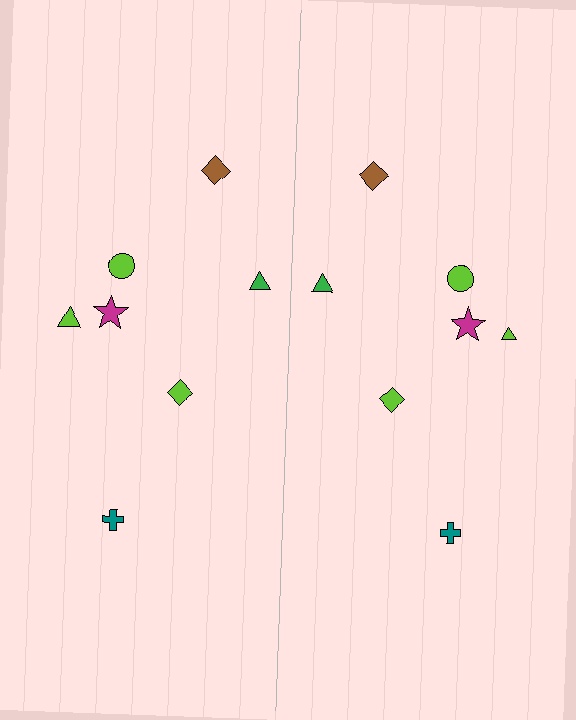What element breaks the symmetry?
The lime triangle on the right side has a different size than its mirror counterpart.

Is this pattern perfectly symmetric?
No, the pattern is not perfectly symmetric. The lime triangle on the right side has a different size than its mirror counterpart.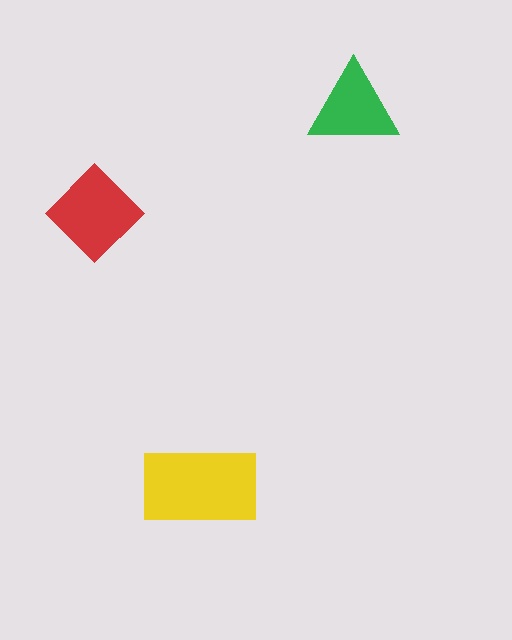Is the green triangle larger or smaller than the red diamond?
Smaller.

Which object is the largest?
The yellow rectangle.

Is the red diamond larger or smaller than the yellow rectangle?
Smaller.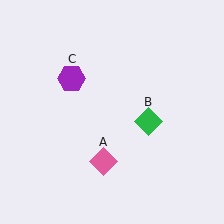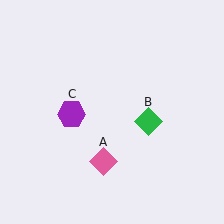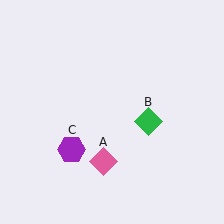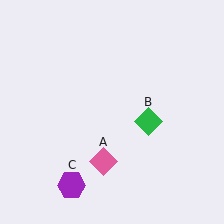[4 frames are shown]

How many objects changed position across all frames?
1 object changed position: purple hexagon (object C).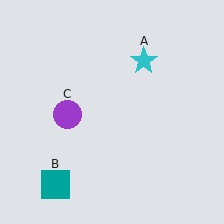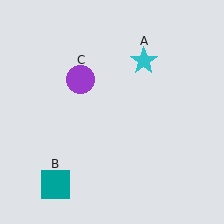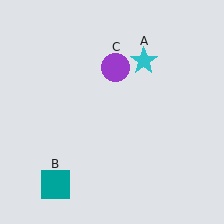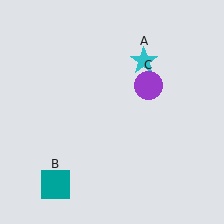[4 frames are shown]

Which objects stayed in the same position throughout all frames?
Cyan star (object A) and teal square (object B) remained stationary.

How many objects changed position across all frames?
1 object changed position: purple circle (object C).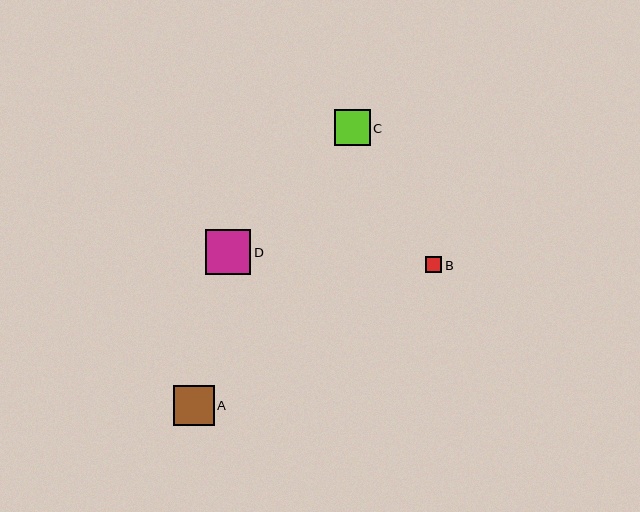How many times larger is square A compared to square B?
Square A is approximately 2.5 times the size of square B.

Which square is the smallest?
Square B is the smallest with a size of approximately 16 pixels.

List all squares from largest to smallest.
From largest to smallest: D, A, C, B.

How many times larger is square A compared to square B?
Square A is approximately 2.5 times the size of square B.